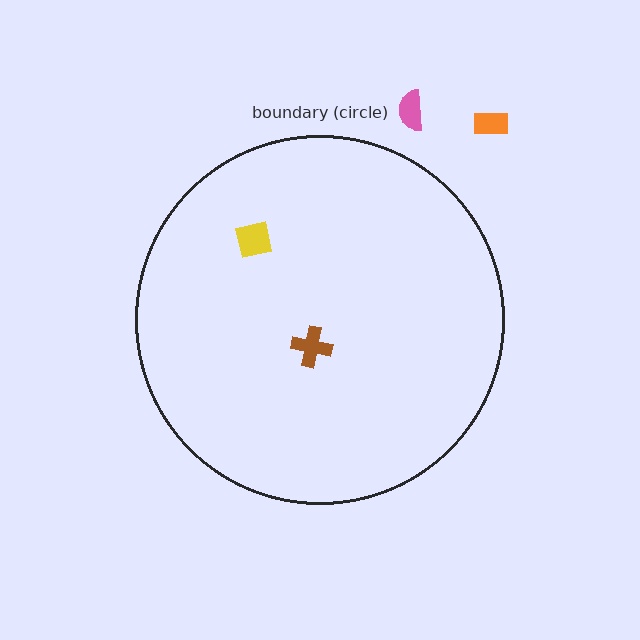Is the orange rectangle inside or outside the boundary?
Outside.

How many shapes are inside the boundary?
2 inside, 2 outside.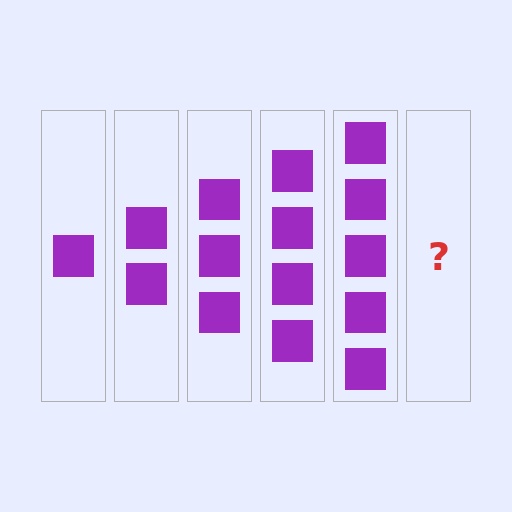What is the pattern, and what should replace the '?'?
The pattern is that each step adds one more square. The '?' should be 6 squares.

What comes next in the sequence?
The next element should be 6 squares.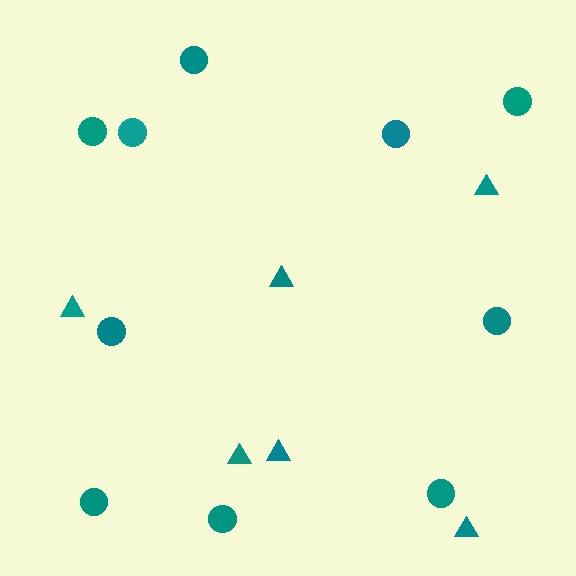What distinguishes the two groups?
There are 2 groups: one group of circles (10) and one group of triangles (6).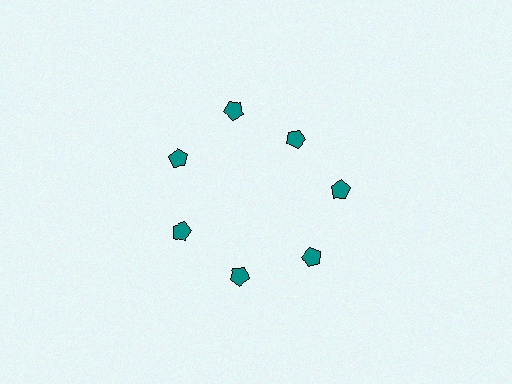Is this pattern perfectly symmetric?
No. The 7 teal pentagons are arranged in a ring, but one element near the 1 o'clock position is pulled inward toward the center, breaking the 7-fold rotational symmetry.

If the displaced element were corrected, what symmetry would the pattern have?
It would have 7-fold rotational symmetry — the pattern would map onto itself every 51 degrees.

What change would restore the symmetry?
The symmetry would be restored by moving it outward, back onto the ring so that all 7 pentagons sit at equal angles and equal distance from the center.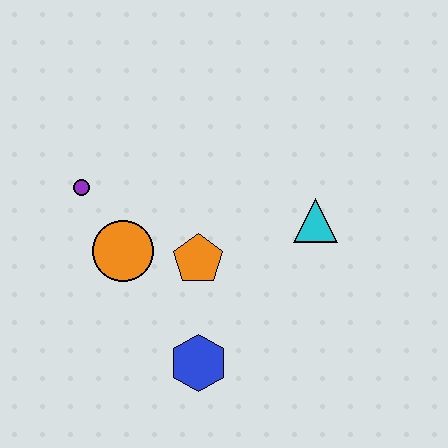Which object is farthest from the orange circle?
The cyan triangle is farthest from the orange circle.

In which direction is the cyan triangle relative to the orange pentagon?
The cyan triangle is to the right of the orange pentagon.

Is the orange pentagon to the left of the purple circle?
No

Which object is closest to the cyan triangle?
The orange pentagon is closest to the cyan triangle.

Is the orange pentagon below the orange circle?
Yes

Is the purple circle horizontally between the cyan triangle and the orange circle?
No